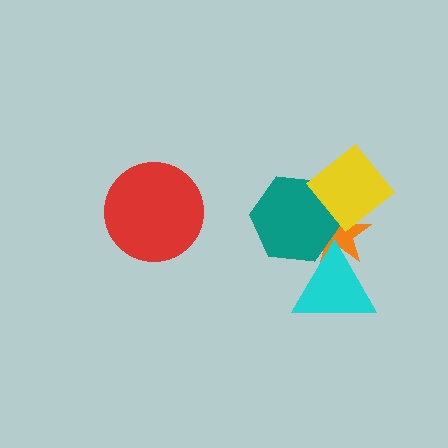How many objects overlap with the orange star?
3 objects overlap with the orange star.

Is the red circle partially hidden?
No, no other shape covers it.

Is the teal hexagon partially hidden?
Yes, it is partially covered by another shape.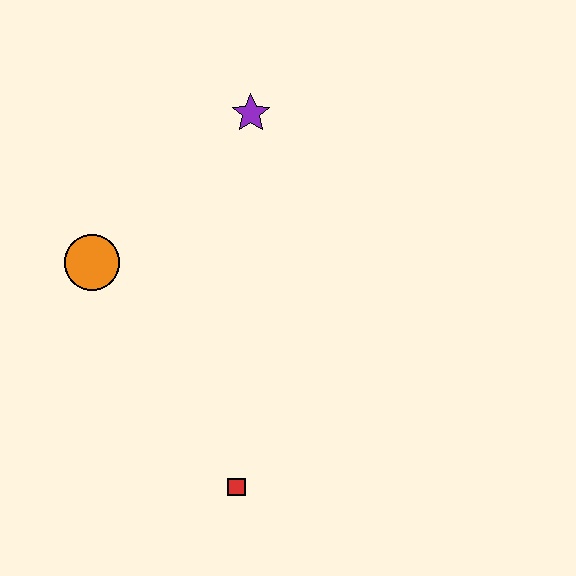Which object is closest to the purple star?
The orange circle is closest to the purple star.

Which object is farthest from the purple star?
The red square is farthest from the purple star.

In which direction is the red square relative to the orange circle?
The red square is below the orange circle.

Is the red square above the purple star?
No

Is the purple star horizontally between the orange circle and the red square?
No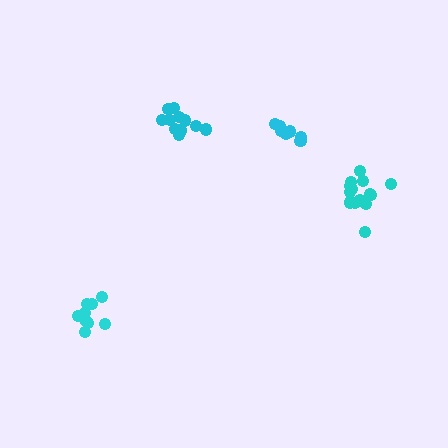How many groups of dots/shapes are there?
There are 4 groups.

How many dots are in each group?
Group 1: 9 dots, Group 2: 9 dots, Group 3: 14 dots, Group 4: 11 dots (43 total).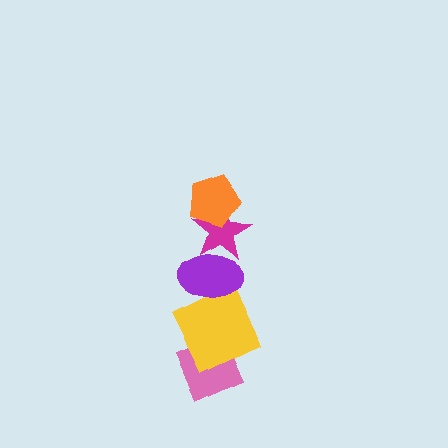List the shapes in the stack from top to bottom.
From top to bottom: the orange pentagon, the magenta star, the purple ellipse, the yellow square, the pink diamond.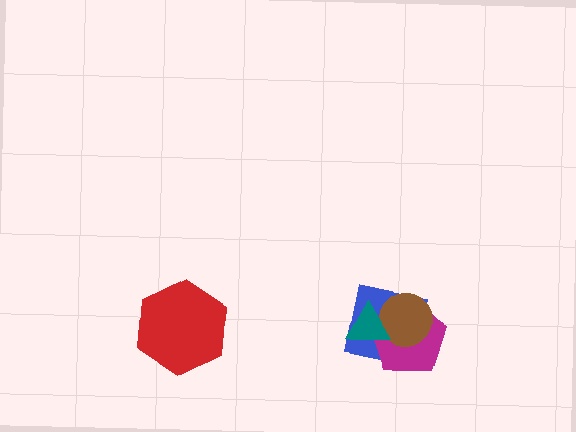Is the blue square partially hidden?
Yes, it is partially covered by another shape.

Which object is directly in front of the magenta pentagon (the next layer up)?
The brown circle is directly in front of the magenta pentagon.